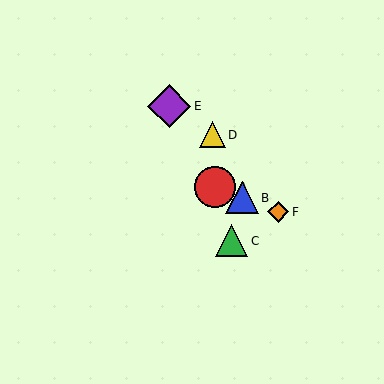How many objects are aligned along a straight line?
3 objects (A, B, F) are aligned along a straight line.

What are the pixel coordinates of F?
Object F is at (278, 212).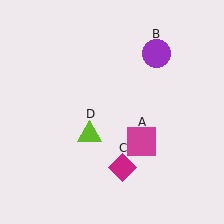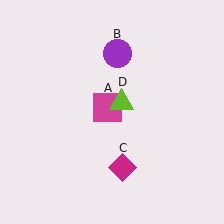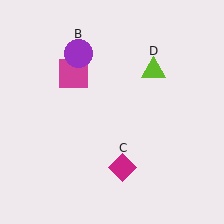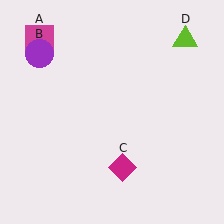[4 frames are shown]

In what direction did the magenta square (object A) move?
The magenta square (object A) moved up and to the left.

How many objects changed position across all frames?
3 objects changed position: magenta square (object A), purple circle (object B), lime triangle (object D).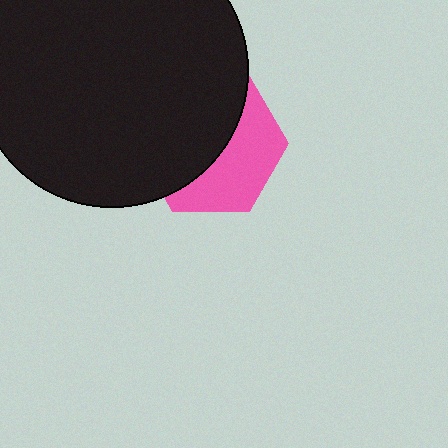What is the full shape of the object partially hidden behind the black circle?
The partially hidden object is a pink hexagon.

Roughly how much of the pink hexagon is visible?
A small part of it is visible (roughly 43%).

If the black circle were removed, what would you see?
You would see the complete pink hexagon.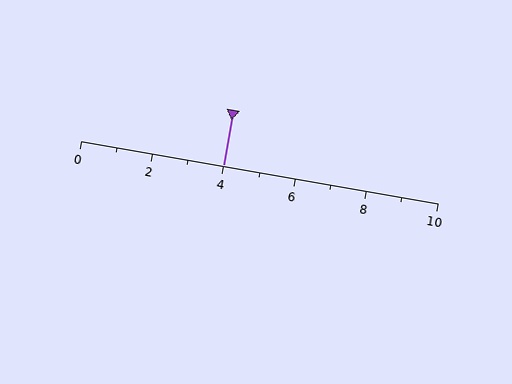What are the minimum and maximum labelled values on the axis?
The axis runs from 0 to 10.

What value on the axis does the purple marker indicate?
The marker indicates approximately 4.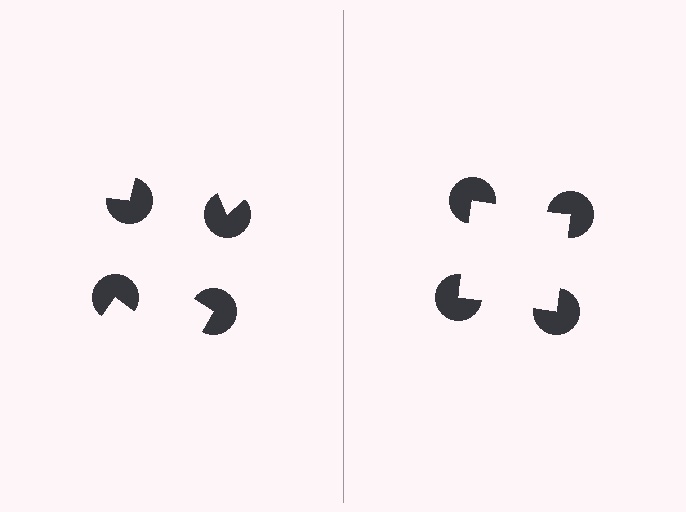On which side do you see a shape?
An illusory square appears on the right side. On the left side the wedge cuts are rotated, so no coherent shape forms.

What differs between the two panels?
The pac-man discs are positioned identically on both sides; only the wedge orientations differ. On the right they align to a square; on the left they are misaligned.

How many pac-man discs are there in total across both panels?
8 — 4 on each side.